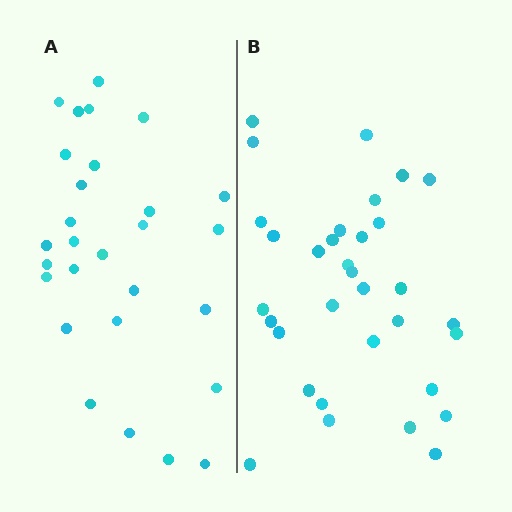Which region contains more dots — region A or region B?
Region B (the right region) has more dots.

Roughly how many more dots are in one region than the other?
Region B has about 5 more dots than region A.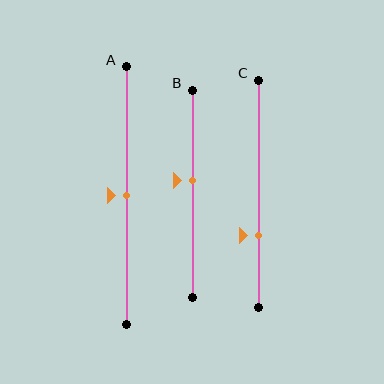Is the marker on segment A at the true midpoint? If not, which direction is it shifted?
Yes, the marker on segment A is at the true midpoint.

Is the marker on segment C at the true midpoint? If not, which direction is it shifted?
No, the marker on segment C is shifted downward by about 18% of the segment length.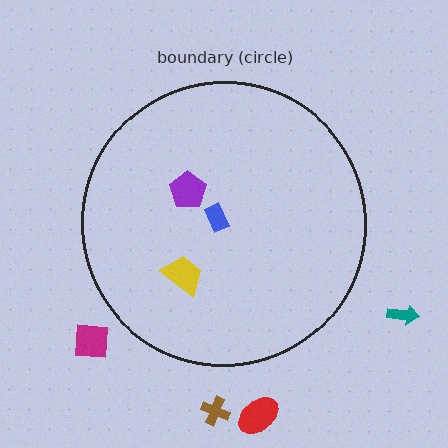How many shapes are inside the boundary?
3 inside, 4 outside.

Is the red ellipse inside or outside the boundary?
Outside.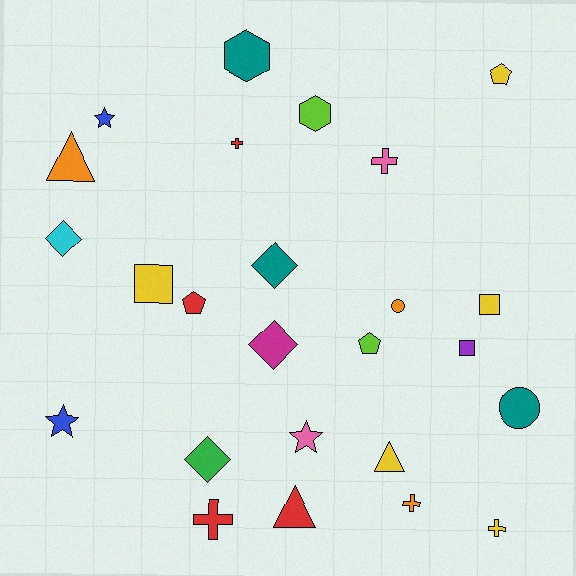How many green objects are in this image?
There is 1 green object.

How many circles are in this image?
There are 2 circles.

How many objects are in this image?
There are 25 objects.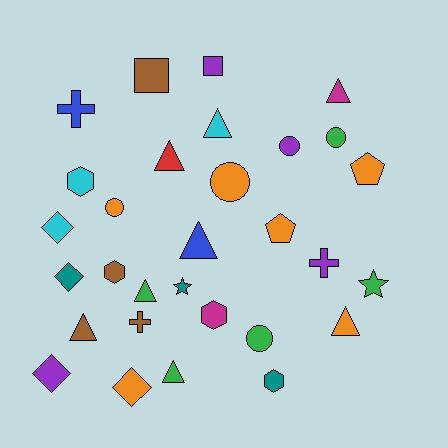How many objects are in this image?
There are 30 objects.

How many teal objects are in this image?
There are 3 teal objects.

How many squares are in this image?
There are 2 squares.